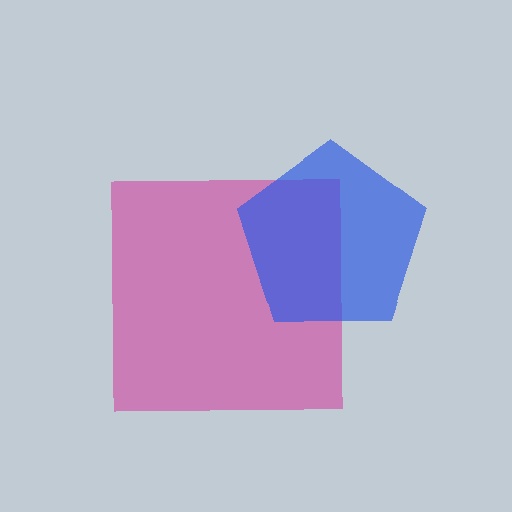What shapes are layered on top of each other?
The layered shapes are: a magenta square, a blue pentagon.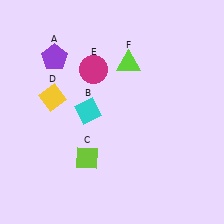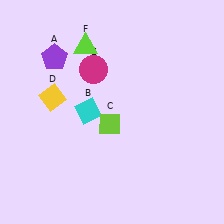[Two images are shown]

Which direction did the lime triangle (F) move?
The lime triangle (F) moved left.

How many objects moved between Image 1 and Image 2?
2 objects moved between the two images.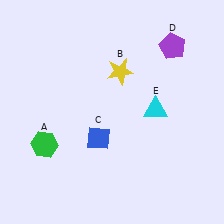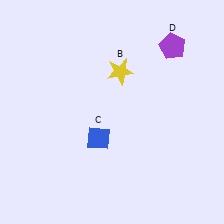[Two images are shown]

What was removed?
The cyan triangle (E), the green hexagon (A) were removed in Image 2.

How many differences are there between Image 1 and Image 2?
There are 2 differences between the two images.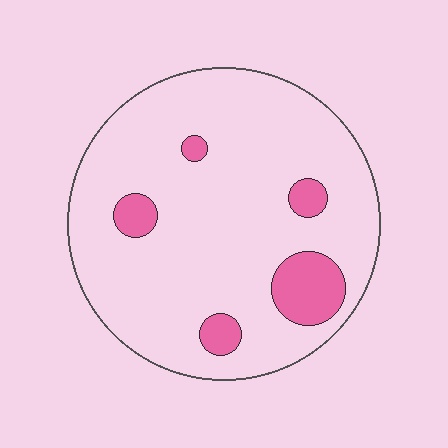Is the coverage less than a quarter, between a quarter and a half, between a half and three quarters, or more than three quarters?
Less than a quarter.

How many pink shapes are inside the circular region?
5.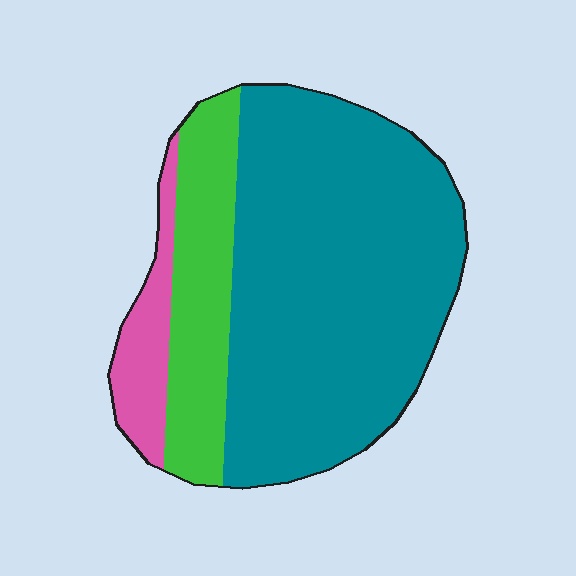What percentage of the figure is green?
Green takes up about one fifth (1/5) of the figure.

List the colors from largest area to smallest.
From largest to smallest: teal, green, pink.